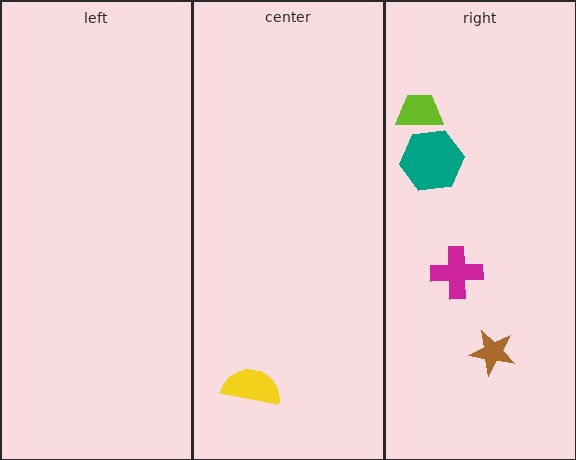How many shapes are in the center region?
1.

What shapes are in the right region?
The teal hexagon, the brown star, the magenta cross, the lime trapezoid.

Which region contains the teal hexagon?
The right region.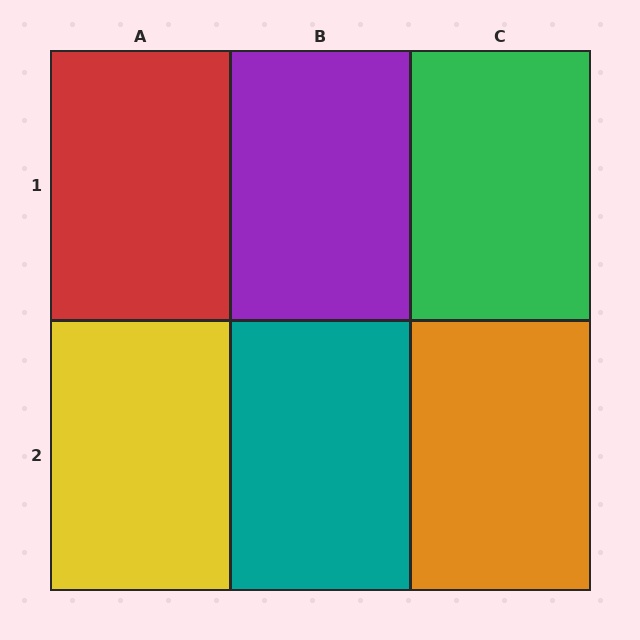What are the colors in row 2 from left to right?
Yellow, teal, orange.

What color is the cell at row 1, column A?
Red.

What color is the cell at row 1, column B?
Purple.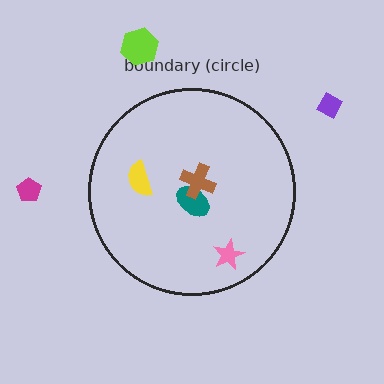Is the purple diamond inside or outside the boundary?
Outside.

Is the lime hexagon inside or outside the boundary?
Outside.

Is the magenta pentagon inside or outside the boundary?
Outside.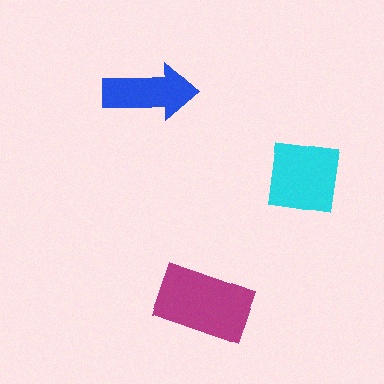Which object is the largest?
The magenta rectangle.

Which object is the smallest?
The blue arrow.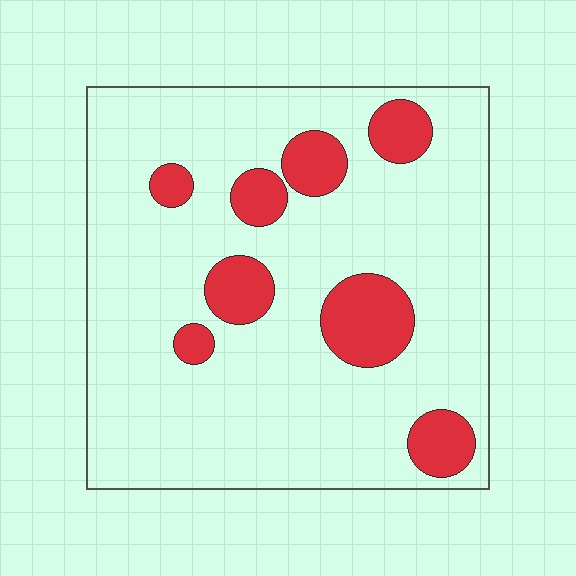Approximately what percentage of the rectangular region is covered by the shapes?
Approximately 15%.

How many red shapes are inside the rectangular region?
8.